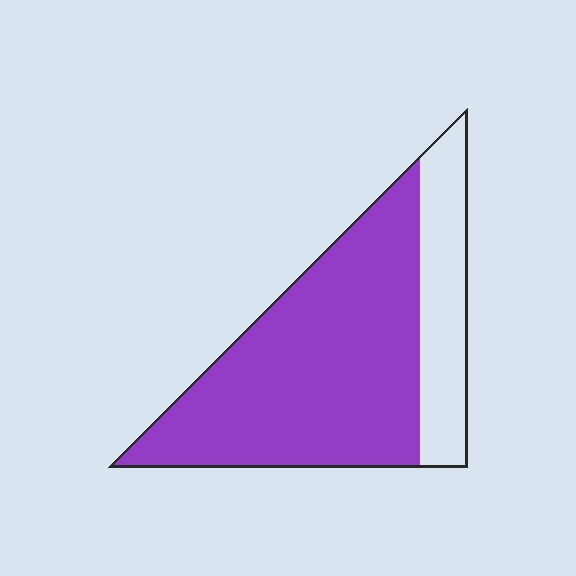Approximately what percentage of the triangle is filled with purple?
Approximately 75%.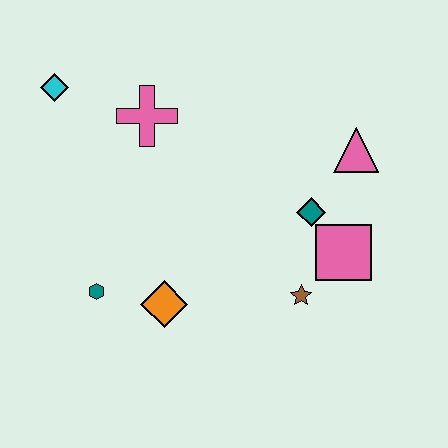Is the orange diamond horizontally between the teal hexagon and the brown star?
Yes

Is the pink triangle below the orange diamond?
No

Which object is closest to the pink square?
The teal diamond is closest to the pink square.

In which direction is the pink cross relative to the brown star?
The pink cross is above the brown star.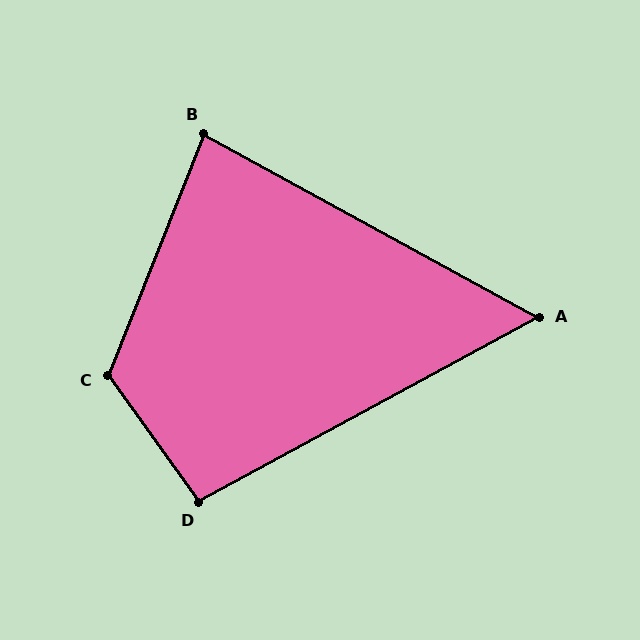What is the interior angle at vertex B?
Approximately 83 degrees (acute).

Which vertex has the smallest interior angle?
A, at approximately 57 degrees.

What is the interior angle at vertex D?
Approximately 97 degrees (obtuse).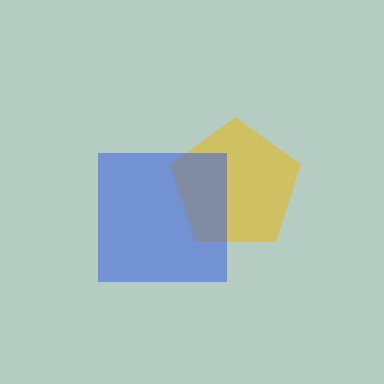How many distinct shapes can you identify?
There are 2 distinct shapes: a yellow pentagon, a blue square.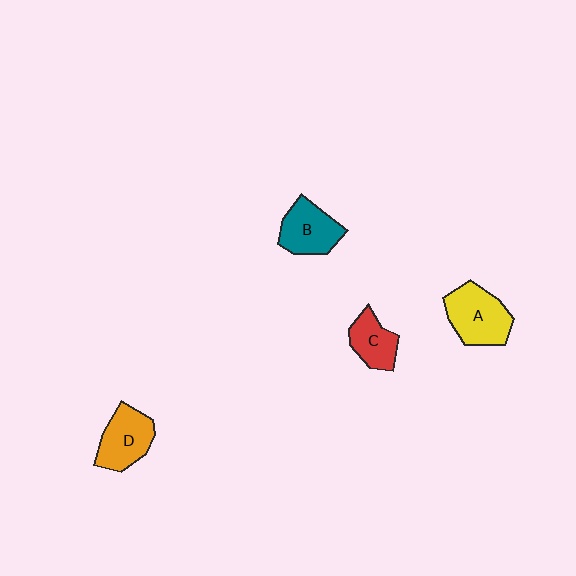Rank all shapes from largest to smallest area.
From largest to smallest: A (yellow), D (orange), B (teal), C (red).